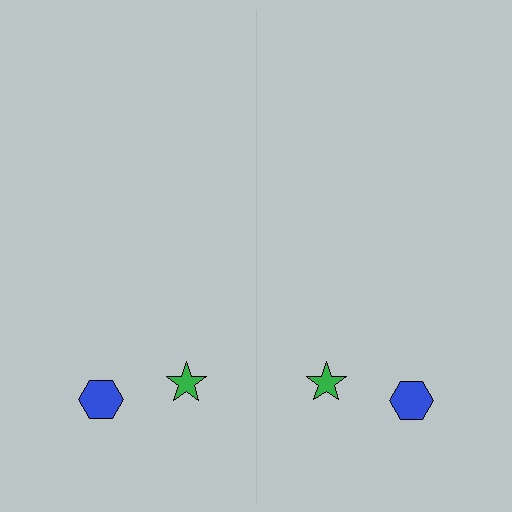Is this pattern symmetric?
Yes, this pattern has bilateral (reflection) symmetry.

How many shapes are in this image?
There are 4 shapes in this image.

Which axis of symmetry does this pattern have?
The pattern has a vertical axis of symmetry running through the center of the image.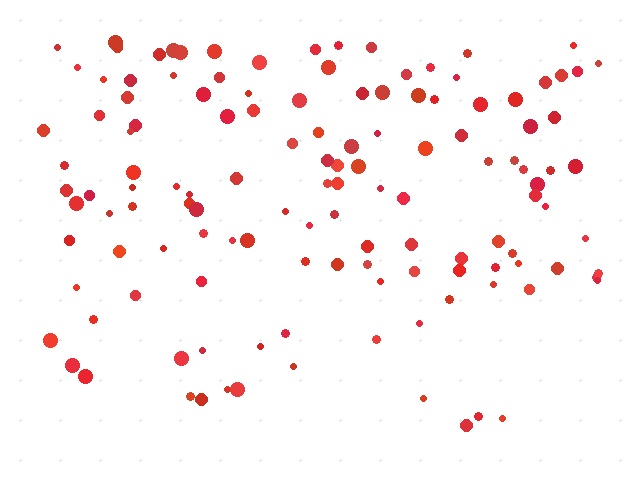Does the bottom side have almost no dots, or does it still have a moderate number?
Still a moderate number, just noticeably fewer than the top.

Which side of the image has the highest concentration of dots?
The top.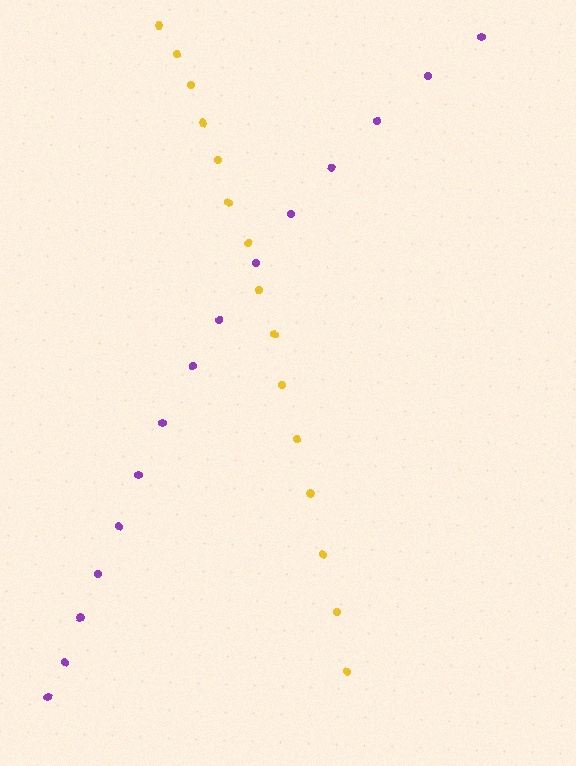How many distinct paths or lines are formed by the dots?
There are 2 distinct paths.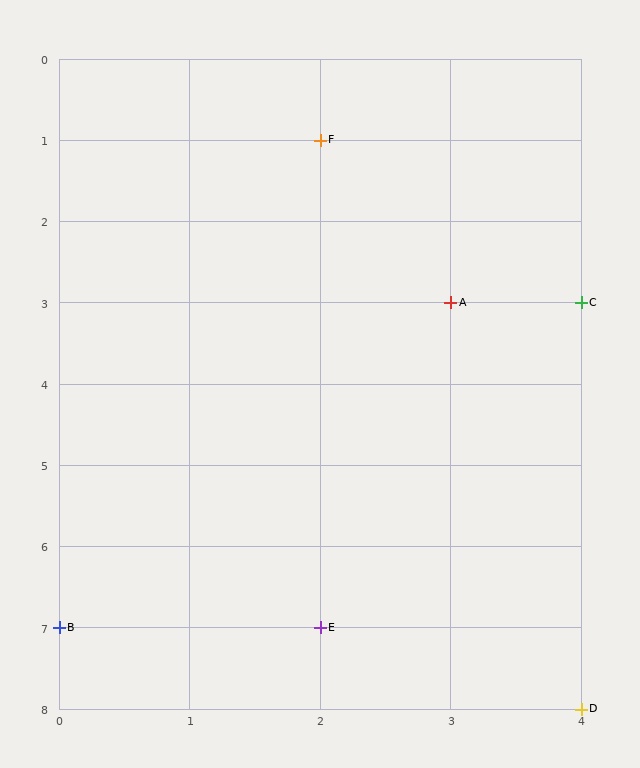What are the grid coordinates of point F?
Point F is at grid coordinates (2, 1).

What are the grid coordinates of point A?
Point A is at grid coordinates (3, 3).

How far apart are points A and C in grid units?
Points A and C are 1 column apart.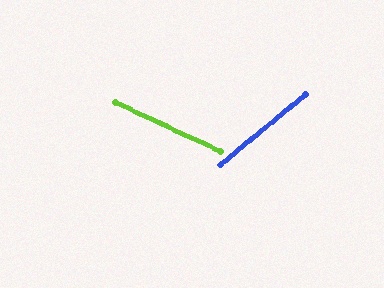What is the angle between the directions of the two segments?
Approximately 65 degrees.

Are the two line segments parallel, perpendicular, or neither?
Neither parallel nor perpendicular — they differ by about 65°.